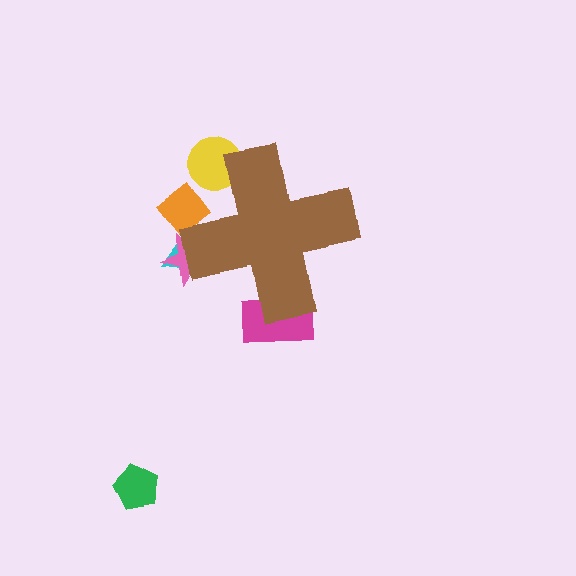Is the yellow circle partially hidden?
Yes, the yellow circle is partially hidden behind the brown cross.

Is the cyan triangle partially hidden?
Yes, the cyan triangle is partially hidden behind the brown cross.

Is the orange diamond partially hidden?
Yes, the orange diamond is partially hidden behind the brown cross.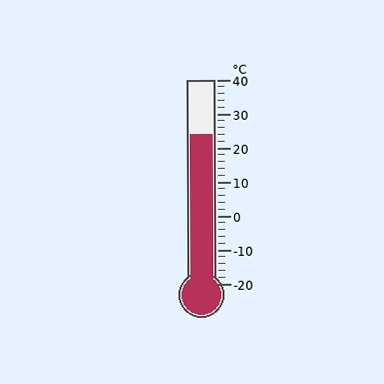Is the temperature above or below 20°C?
The temperature is above 20°C.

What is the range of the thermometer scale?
The thermometer scale ranges from -20°C to 40°C.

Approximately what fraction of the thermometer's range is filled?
The thermometer is filled to approximately 75% of its range.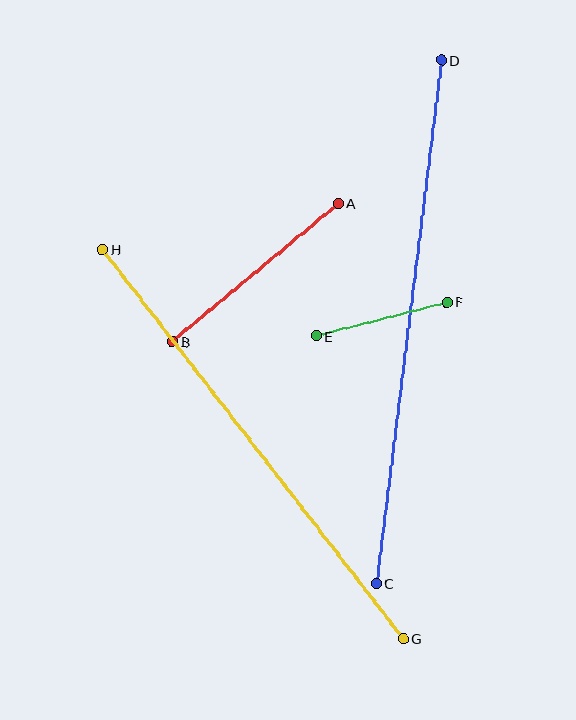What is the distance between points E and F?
The distance is approximately 135 pixels.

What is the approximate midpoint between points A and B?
The midpoint is at approximately (255, 273) pixels.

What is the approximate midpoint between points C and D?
The midpoint is at approximately (409, 322) pixels.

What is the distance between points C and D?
The distance is approximately 527 pixels.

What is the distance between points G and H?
The distance is approximately 492 pixels.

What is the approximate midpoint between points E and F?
The midpoint is at approximately (382, 319) pixels.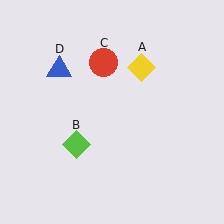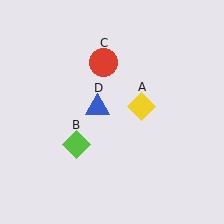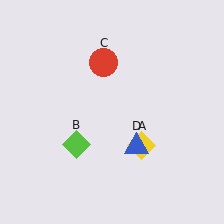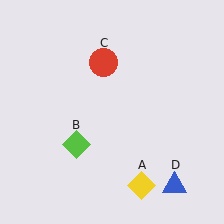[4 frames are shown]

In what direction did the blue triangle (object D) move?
The blue triangle (object D) moved down and to the right.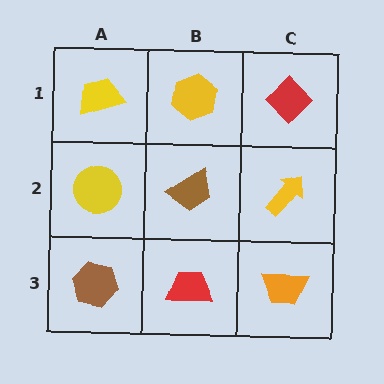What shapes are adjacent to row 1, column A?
A yellow circle (row 2, column A), a yellow hexagon (row 1, column B).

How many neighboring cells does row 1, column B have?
3.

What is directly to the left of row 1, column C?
A yellow hexagon.